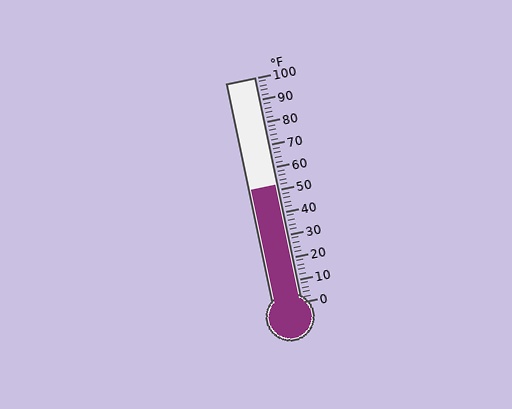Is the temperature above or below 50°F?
The temperature is above 50°F.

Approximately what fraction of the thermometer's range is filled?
The thermometer is filled to approximately 50% of its range.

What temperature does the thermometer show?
The thermometer shows approximately 52°F.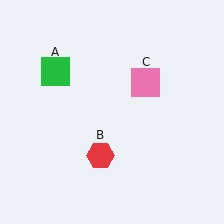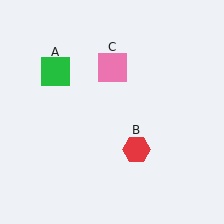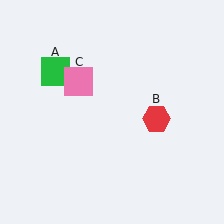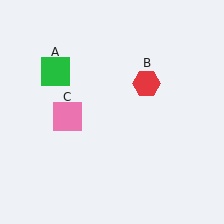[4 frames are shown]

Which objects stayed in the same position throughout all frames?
Green square (object A) remained stationary.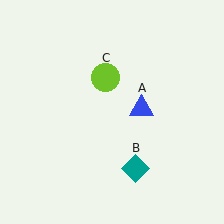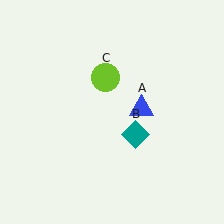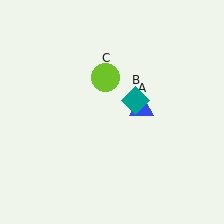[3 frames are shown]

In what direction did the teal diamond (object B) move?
The teal diamond (object B) moved up.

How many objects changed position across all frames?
1 object changed position: teal diamond (object B).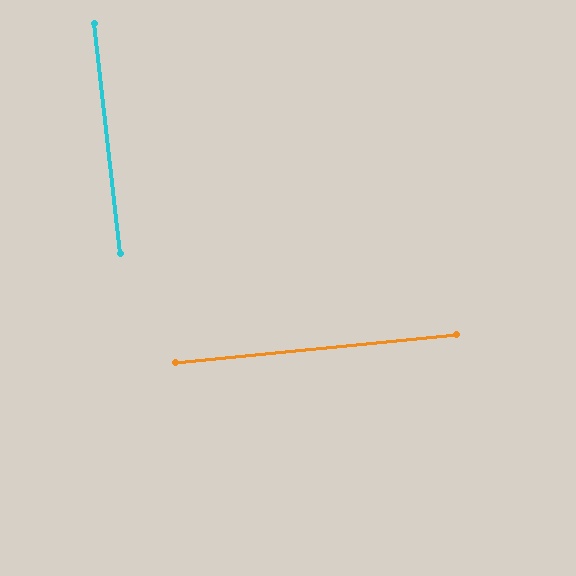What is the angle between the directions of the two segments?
Approximately 89 degrees.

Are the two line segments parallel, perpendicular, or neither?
Perpendicular — they meet at approximately 89°.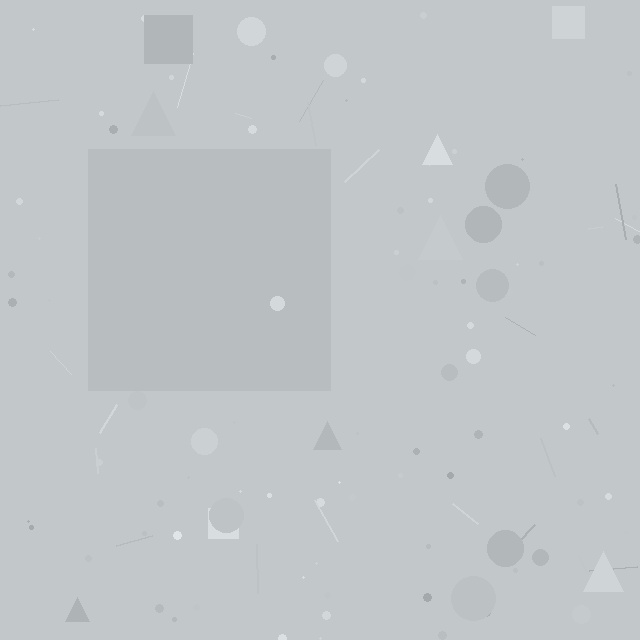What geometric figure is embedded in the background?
A square is embedded in the background.